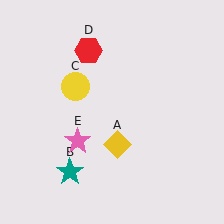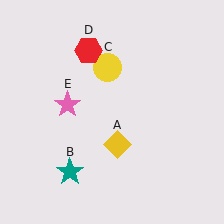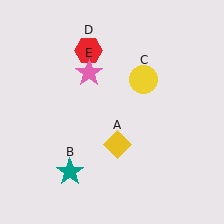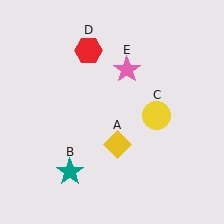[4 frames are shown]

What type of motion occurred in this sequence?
The yellow circle (object C), pink star (object E) rotated clockwise around the center of the scene.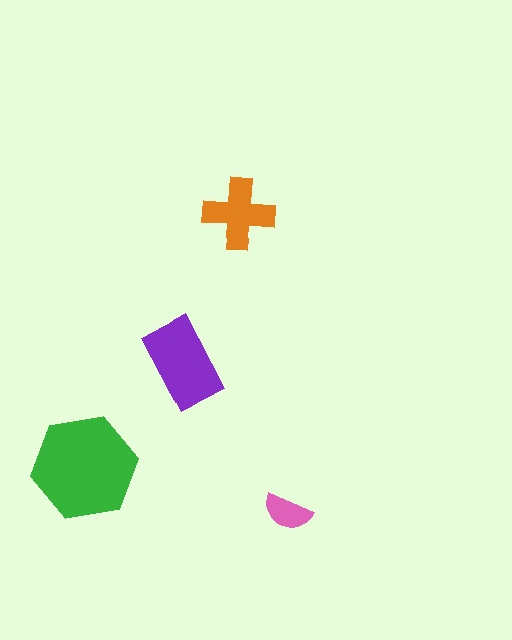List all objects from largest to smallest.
The green hexagon, the purple rectangle, the orange cross, the pink semicircle.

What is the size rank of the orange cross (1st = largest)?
3rd.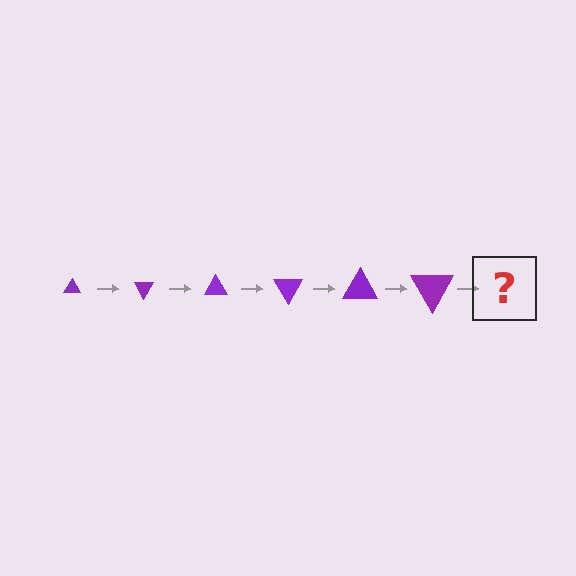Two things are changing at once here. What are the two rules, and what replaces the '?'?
The two rules are that the triangle grows larger each step and it rotates 60 degrees each step. The '?' should be a triangle, larger than the previous one and rotated 360 degrees from the start.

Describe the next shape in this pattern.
It should be a triangle, larger than the previous one and rotated 360 degrees from the start.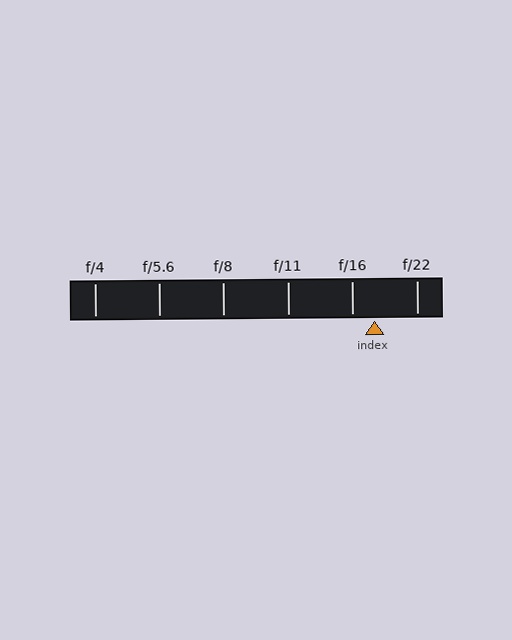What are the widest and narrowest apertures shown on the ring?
The widest aperture shown is f/4 and the narrowest is f/22.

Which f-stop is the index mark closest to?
The index mark is closest to f/16.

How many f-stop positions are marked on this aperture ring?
There are 6 f-stop positions marked.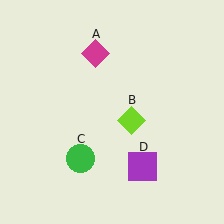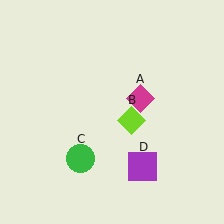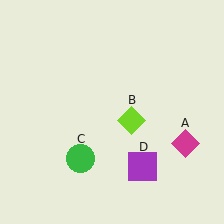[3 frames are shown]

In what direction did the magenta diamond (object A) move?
The magenta diamond (object A) moved down and to the right.